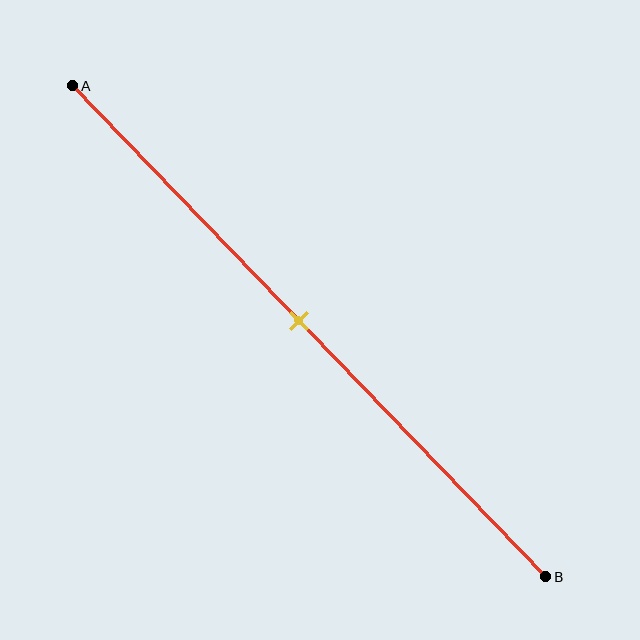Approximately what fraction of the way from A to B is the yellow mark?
The yellow mark is approximately 50% of the way from A to B.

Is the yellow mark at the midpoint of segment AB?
Yes, the mark is approximately at the midpoint.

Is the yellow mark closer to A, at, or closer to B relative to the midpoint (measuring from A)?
The yellow mark is approximately at the midpoint of segment AB.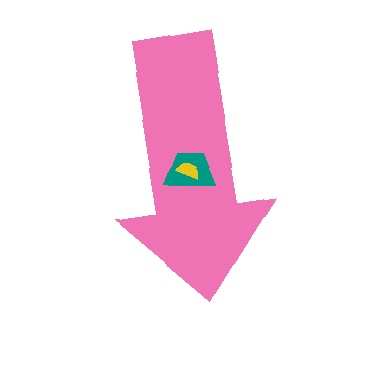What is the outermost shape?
The pink arrow.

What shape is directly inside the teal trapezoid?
The yellow semicircle.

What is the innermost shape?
The yellow semicircle.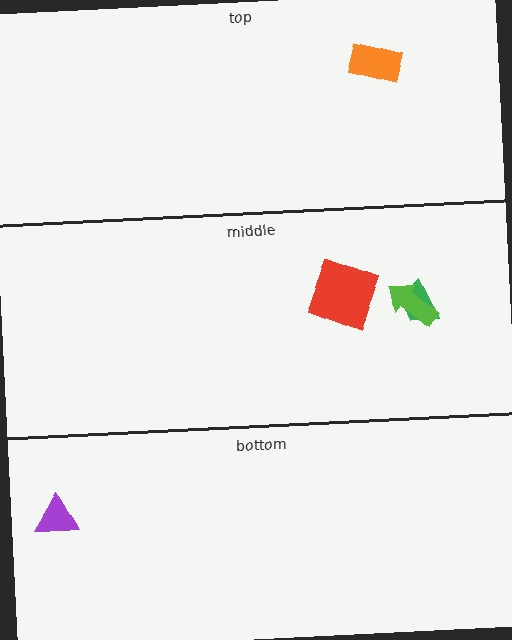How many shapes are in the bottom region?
1.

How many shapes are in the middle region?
3.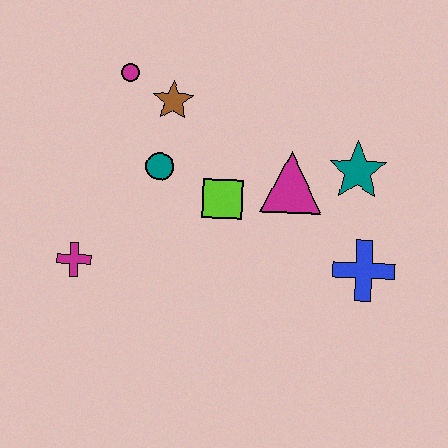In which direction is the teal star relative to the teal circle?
The teal star is to the right of the teal circle.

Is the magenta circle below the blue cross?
No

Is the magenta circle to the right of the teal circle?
No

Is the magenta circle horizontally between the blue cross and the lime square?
No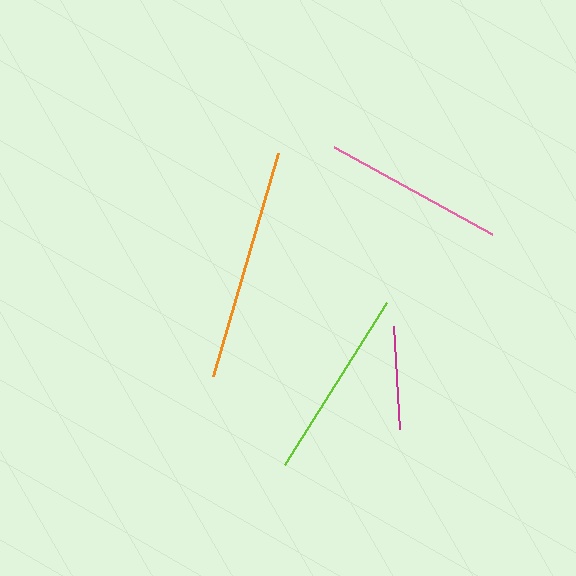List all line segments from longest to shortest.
From longest to shortest: orange, lime, pink, magenta.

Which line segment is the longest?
The orange line is the longest at approximately 232 pixels.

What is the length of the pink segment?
The pink segment is approximately 180 pixels long.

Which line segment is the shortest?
The magenta line is the shortest at approximately 103 pixels.